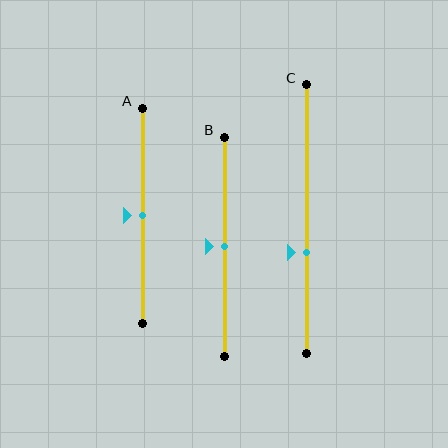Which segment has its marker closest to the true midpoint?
Segment A has its marker closest to the true midpoint.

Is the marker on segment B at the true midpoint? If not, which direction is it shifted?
Yes, the marker on segment B is at the true midpoint.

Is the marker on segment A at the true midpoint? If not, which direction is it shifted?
Yes, the marker on segment A is at the true midpoint.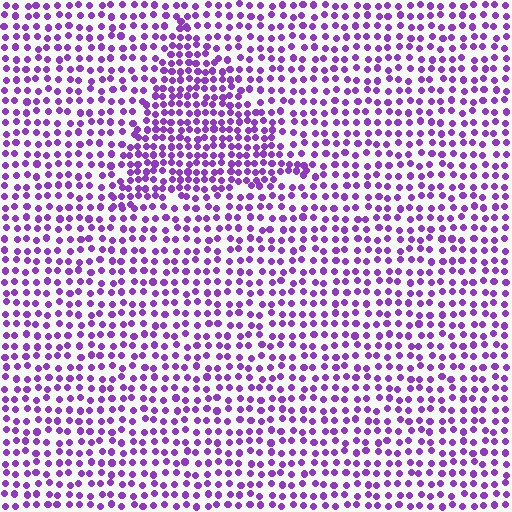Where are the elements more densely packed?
The elements are more densely packed inside the triangle boundary.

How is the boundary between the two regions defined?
The boundary is defined by a change in element density (approximately 1.6x ratio). All elements are the same color, size, and shape.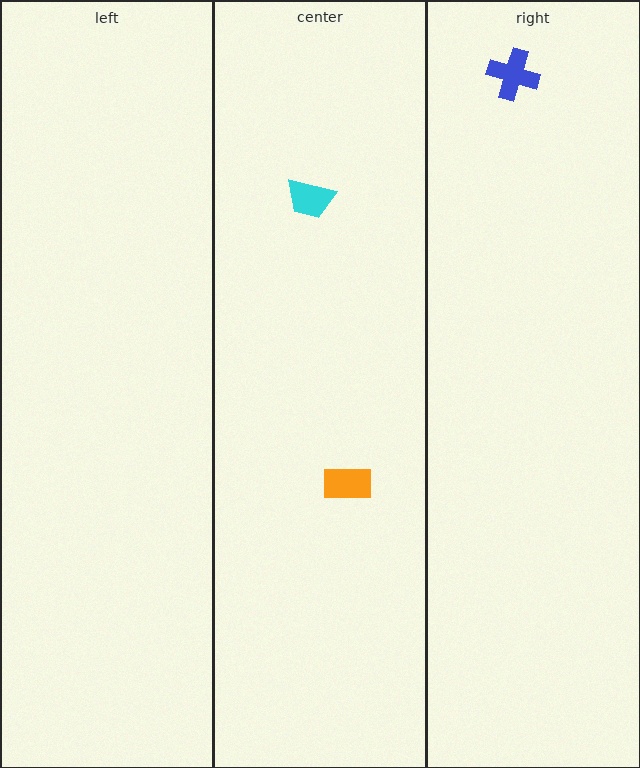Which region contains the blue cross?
The right region.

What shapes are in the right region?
The blue cross.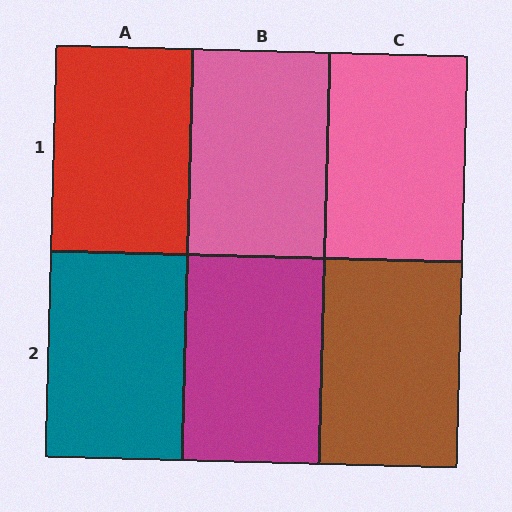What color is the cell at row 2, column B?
Magenta.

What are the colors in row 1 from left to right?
Red, pink, pink.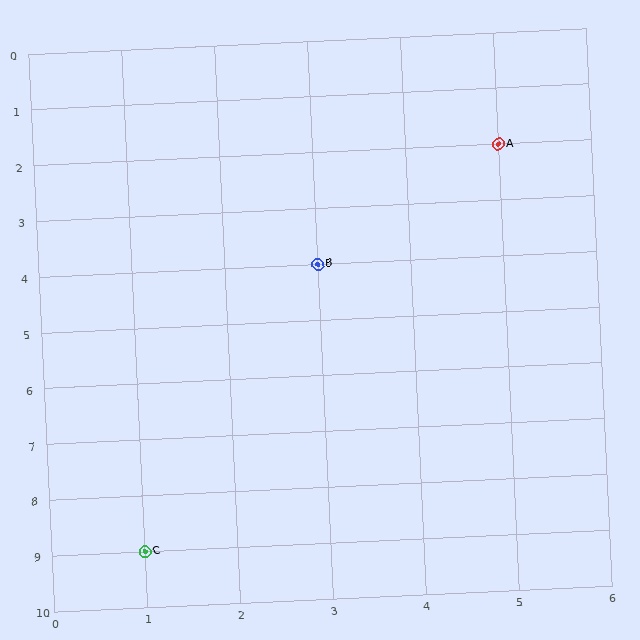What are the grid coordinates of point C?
Point C is at grid coordinates (1, 9).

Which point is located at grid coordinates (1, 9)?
Point C is at (1, 9).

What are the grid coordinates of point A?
Point A is at grid coordinates (5, 2).